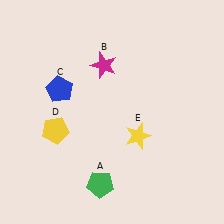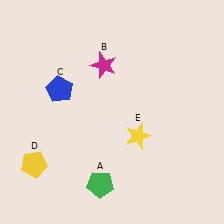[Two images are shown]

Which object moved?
The yellow pentagon (D) moved down.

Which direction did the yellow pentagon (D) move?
The yellow pentagon (D) moved down.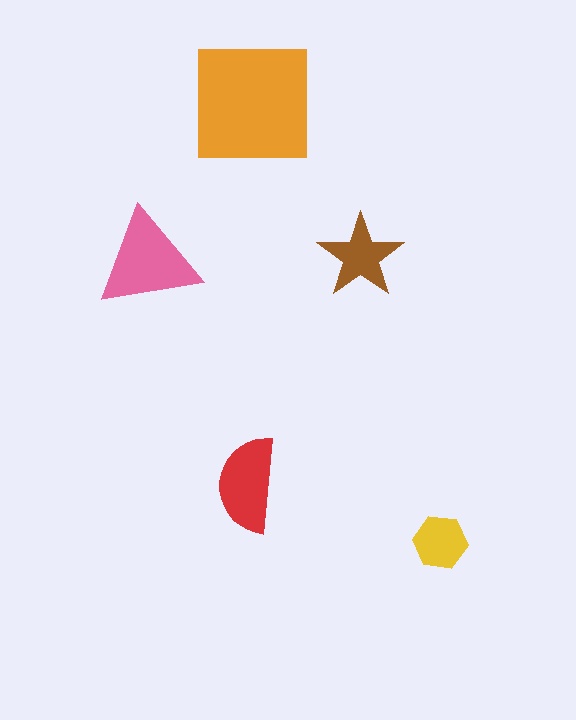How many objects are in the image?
There are 5 objects in the image.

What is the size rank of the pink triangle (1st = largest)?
2nd.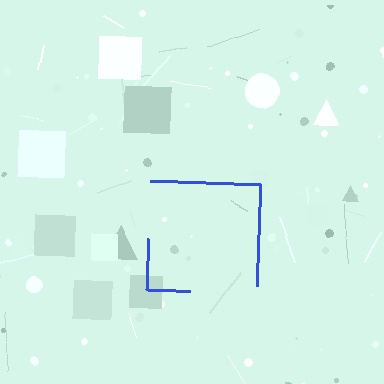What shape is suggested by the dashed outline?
The dashed outline suggests a square.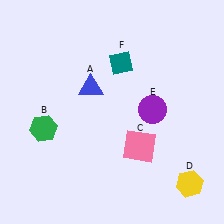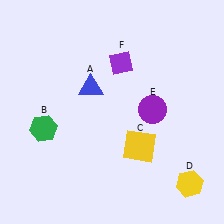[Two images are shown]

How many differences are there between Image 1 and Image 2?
There are 2 differences between the two images.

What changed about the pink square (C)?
In Image 1, C is pink. In Image 2, it changed to yellow.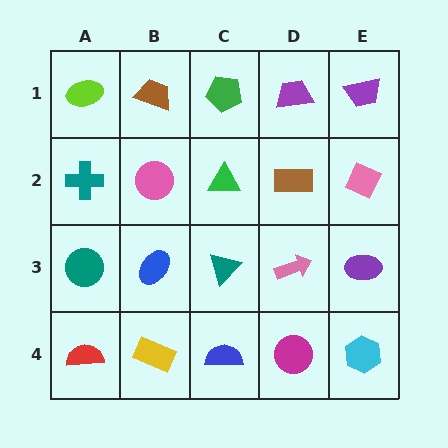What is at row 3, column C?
A teal triangle.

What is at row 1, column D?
A purple trapezoid.